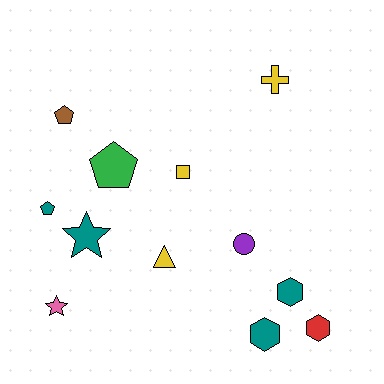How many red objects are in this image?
There is 1 red object.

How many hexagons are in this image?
There are 3 hexagons.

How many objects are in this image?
There are 12 objects.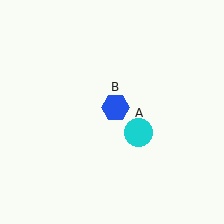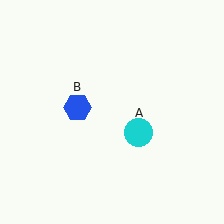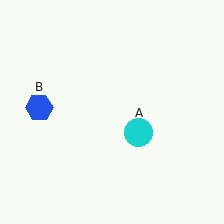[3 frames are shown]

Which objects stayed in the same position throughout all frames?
Cyan circle (object A) remained stationary.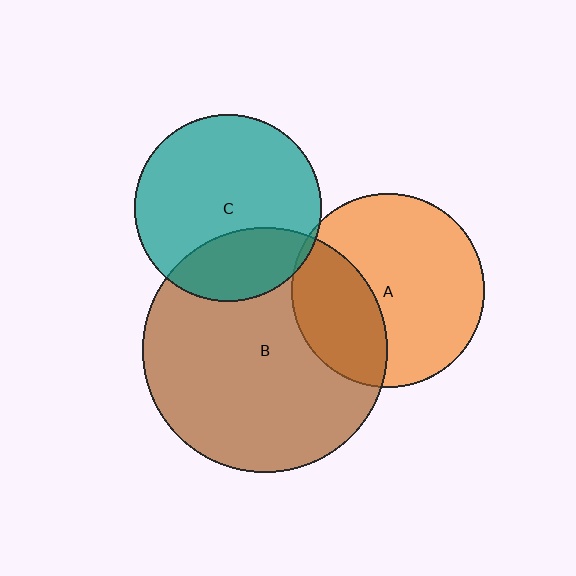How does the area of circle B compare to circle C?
Approximately 1.7 times.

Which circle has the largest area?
Circle B (brown).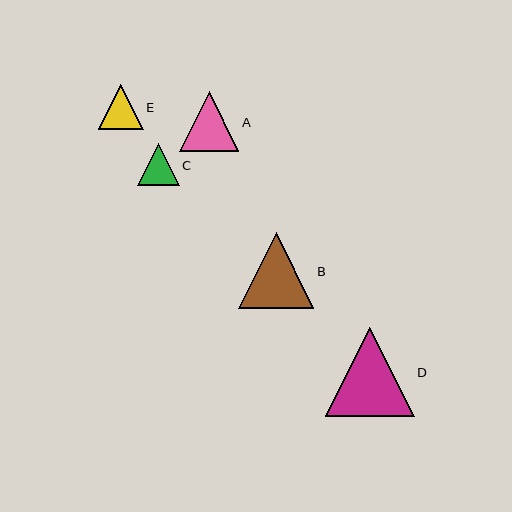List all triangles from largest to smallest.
From largest to smallest: D, B, A, E, C.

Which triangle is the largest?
Triangle D is the largest with a size of approximately 89 pixels.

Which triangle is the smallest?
Triangle C is the smallest with a size of approximately 42 pixels.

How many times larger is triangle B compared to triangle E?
Triangle B is approximately 1.7 times the size of triangle E.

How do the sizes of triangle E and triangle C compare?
Triangle E and triangle C are approximately the same size.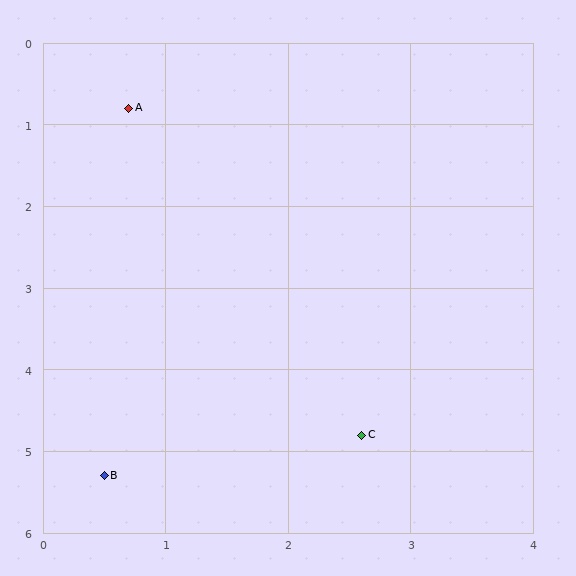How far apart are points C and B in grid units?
Points C and B are about 2.2 grid units apart.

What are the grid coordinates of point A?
Point A is at approximately (0.7, 0.8).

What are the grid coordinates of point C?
Point C is at approximately (2.6, 4.8).